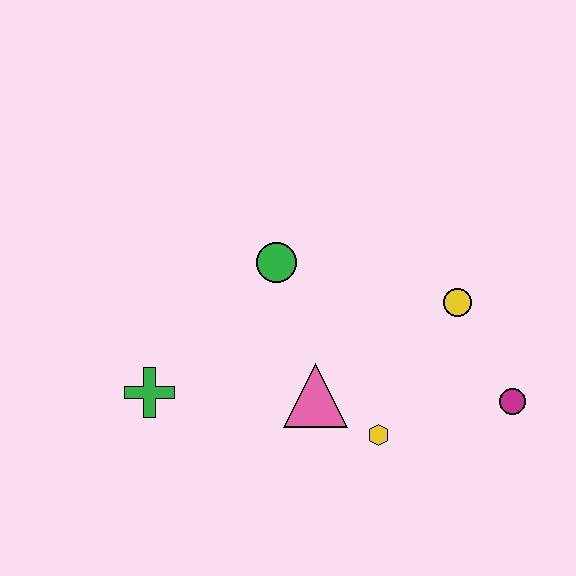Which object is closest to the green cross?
The pink triangle is closest to the green cross.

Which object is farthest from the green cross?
The magenta circle is farthest from the green cross.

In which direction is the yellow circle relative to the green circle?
The yellow circle is to the right of the green circle.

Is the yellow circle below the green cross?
No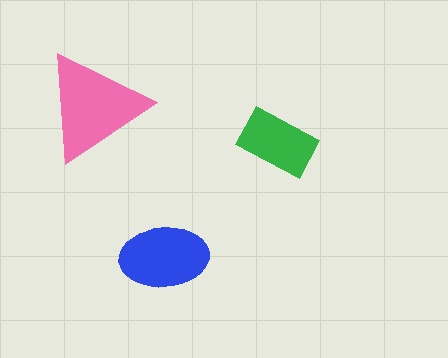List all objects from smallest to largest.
The green rectangle, the blue ellipse, the pink triangle.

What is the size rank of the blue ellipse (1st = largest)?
2nd.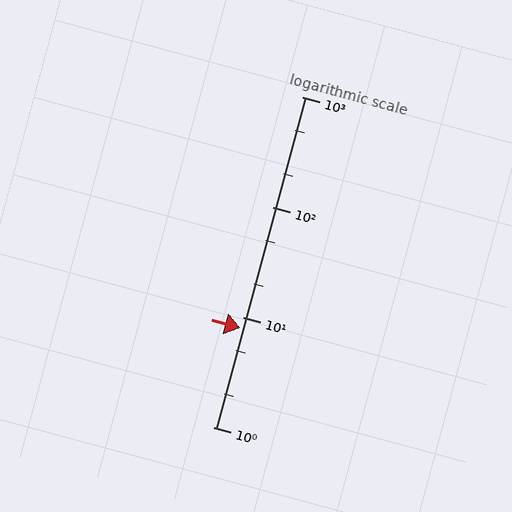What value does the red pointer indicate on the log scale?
The pointer indicates approximately 7.9.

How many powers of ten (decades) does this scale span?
The scale spans 3 decades, from 1 to 1000.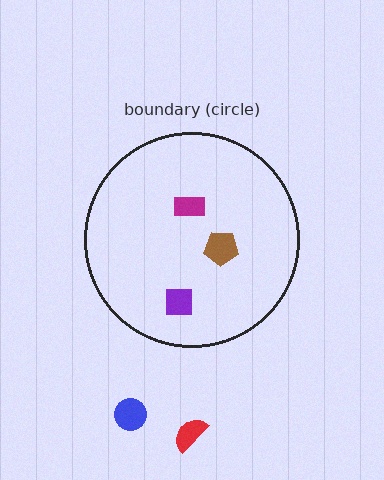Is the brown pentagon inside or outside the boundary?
Inside.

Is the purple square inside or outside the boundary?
Inside.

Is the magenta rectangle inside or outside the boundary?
Inside.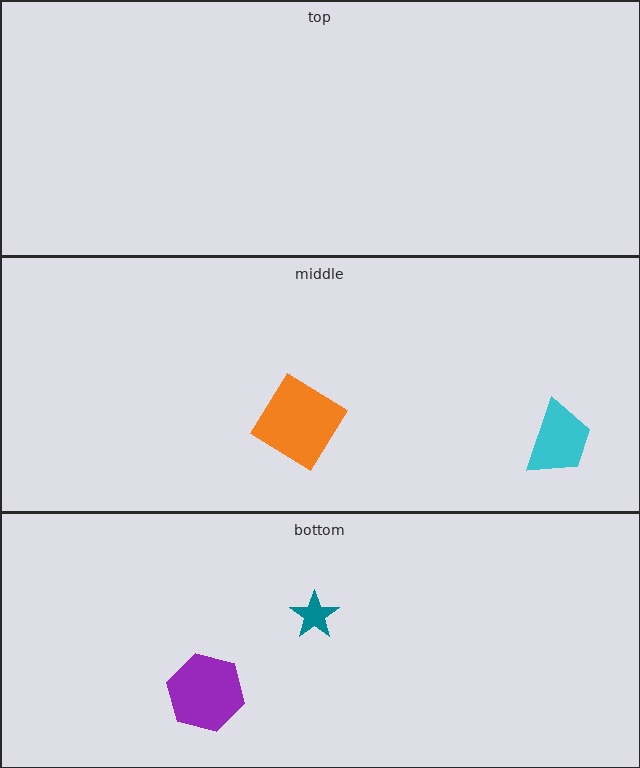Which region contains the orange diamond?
The middle region.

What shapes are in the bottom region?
The purple hexagon, the teal star.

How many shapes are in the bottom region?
2.